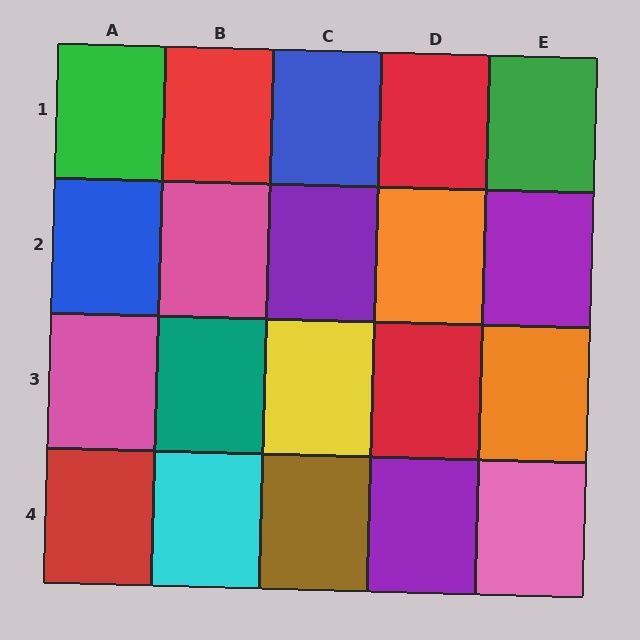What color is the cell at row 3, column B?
Teal.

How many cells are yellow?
1 cell is yellow.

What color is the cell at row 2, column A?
Blue.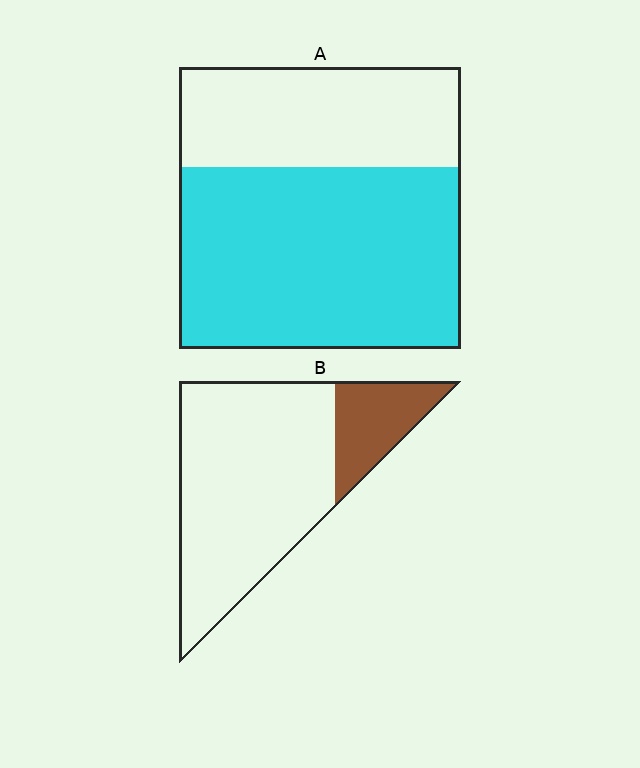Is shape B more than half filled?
No.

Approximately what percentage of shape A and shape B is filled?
A is approximately 65% and B is approximately 20%.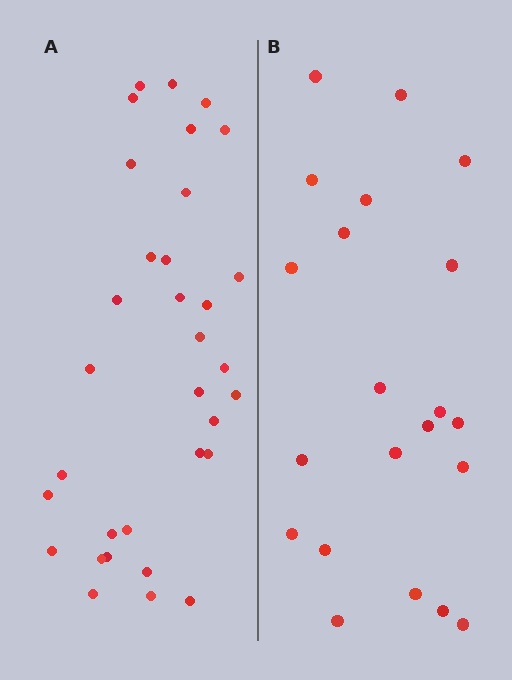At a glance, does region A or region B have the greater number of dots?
Region A (the left region) has more dots.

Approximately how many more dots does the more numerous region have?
Region A has roughly 12 or so more dots than region B.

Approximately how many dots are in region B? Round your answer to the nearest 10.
About 20 dots. (The exact count is 21, which rounds to 20.)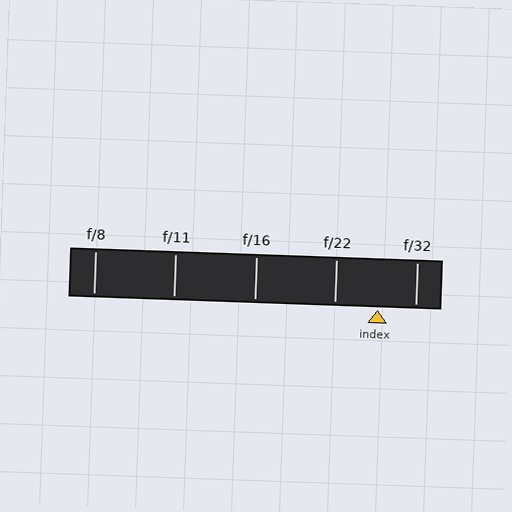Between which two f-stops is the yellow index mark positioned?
The index mark is between f/22 and f/32.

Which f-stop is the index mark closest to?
The index mark is closest to f/32.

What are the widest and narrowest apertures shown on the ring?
The widest aperture shown is f/8 and the narrowest is f/32.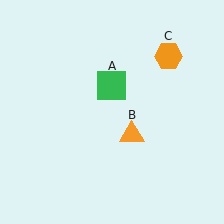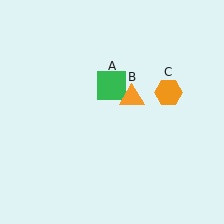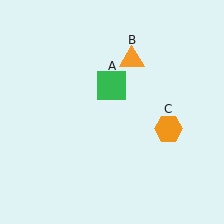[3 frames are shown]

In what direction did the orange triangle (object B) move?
The orange triangle (object B) moved up.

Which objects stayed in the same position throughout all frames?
Green square (object A) remained stationary.